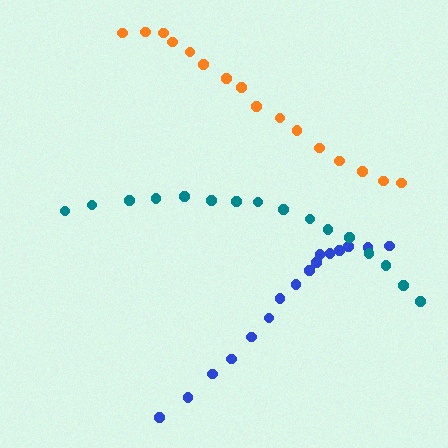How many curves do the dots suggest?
There are 3 distinct paths.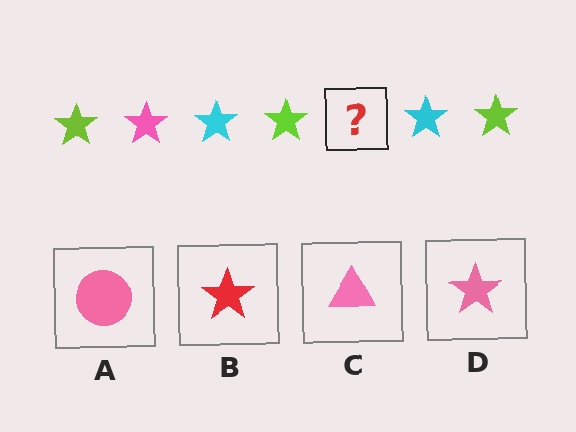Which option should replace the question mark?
Option D.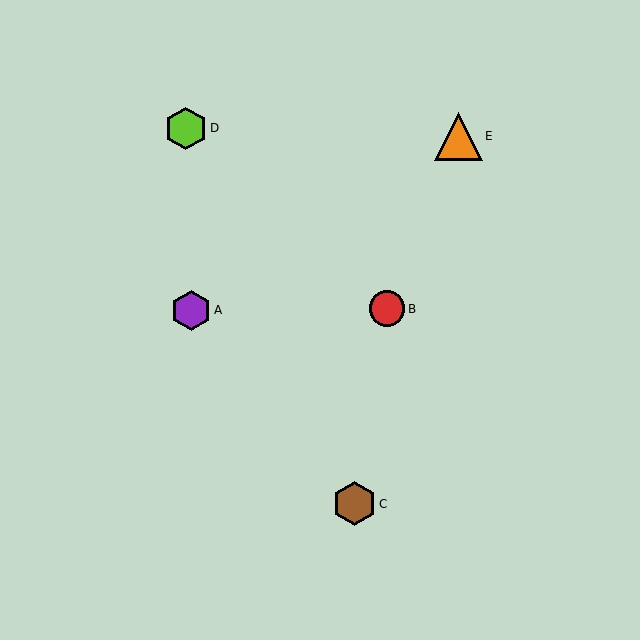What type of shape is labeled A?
Shape A is a purple hexagon.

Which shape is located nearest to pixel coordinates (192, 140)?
The lime hexagon (labeled D) at (186, 128) is nearest to that location.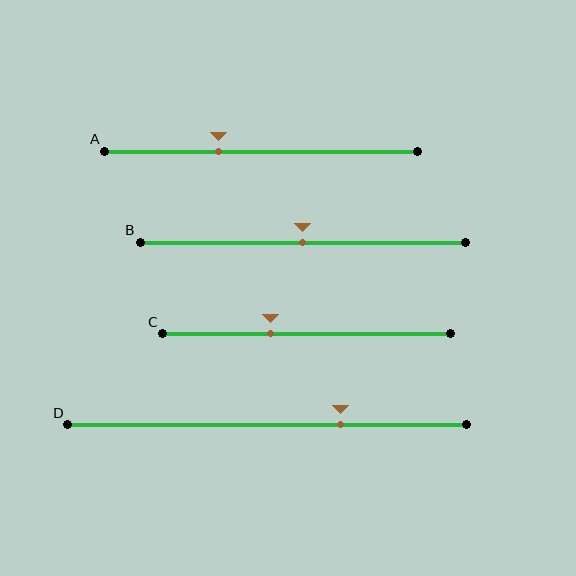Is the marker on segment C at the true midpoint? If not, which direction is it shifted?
No, the marker on segment C is shifted to the left by about 12% of the segment length.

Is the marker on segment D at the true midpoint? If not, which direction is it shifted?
No, the marker on segment D is shifted to the right by about 18% of the segment length.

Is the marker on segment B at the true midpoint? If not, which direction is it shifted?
Yes, the marker on segment B is at the true midpoint.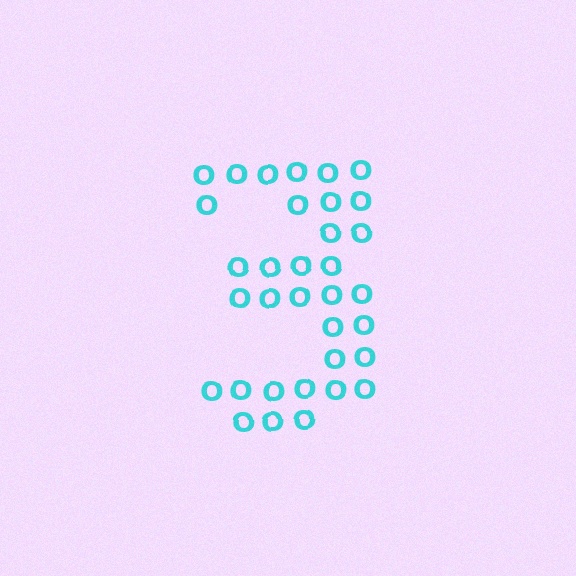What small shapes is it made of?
It is made of small letter O's.